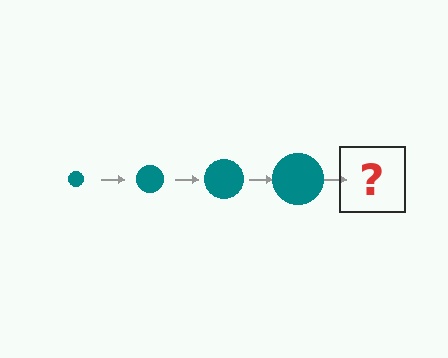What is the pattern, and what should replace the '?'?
The pattern is that the circle gets progressively larger each step. The '?' should be a teal circle, larger than the previous one.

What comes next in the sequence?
The next element should be a teal circle, larger than the previous one.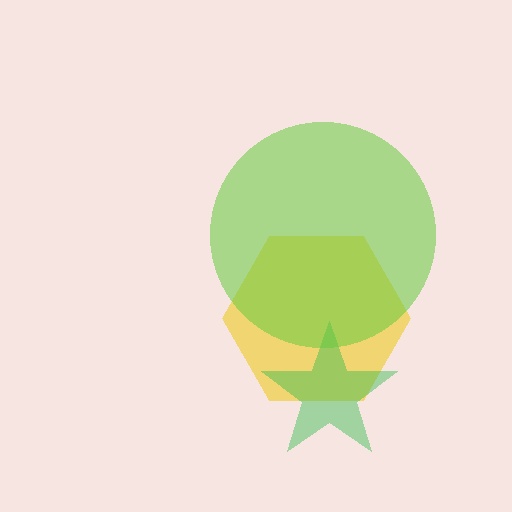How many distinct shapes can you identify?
There are 3 distinct shapes: a yellow hexagon, a green star, a lime circle.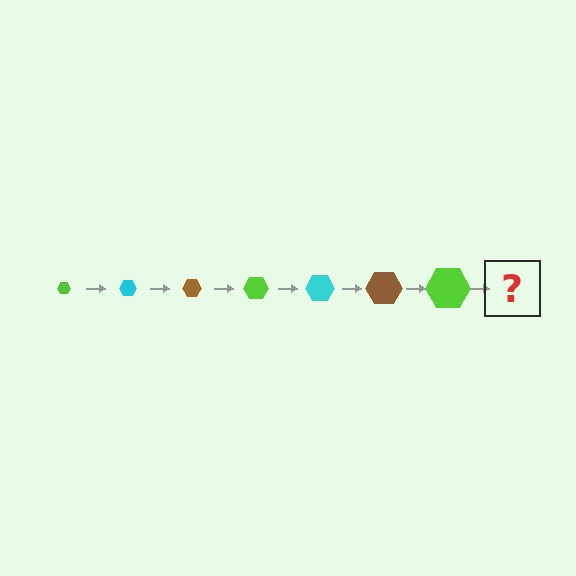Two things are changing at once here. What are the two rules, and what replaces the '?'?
The two rules are that the hexagon grows larger each step and the color cycles through lime, cyan, and brown. The '?' should be a cyan hexagon, larger than the previous one.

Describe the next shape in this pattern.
It should be a cyan hexagon, larger than the previous one.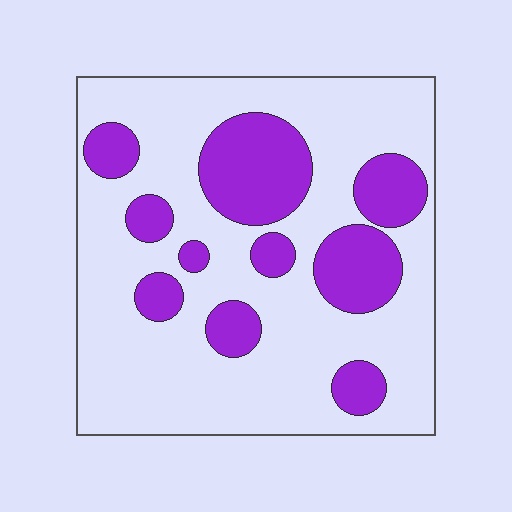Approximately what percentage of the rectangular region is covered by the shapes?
Approximately 25%.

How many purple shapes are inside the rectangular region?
10.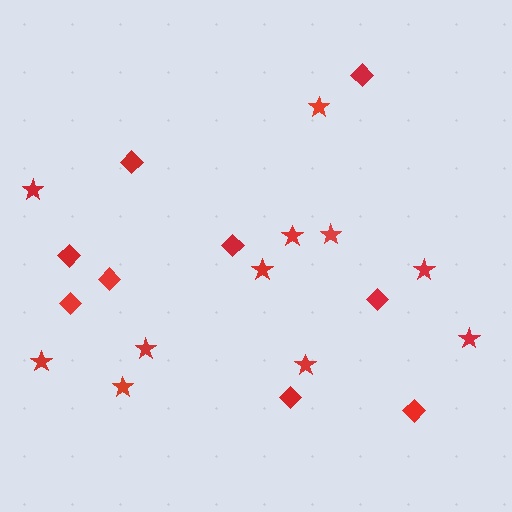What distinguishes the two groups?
There are 2 groups: one group of stars (11) and one group of diamonds (9).